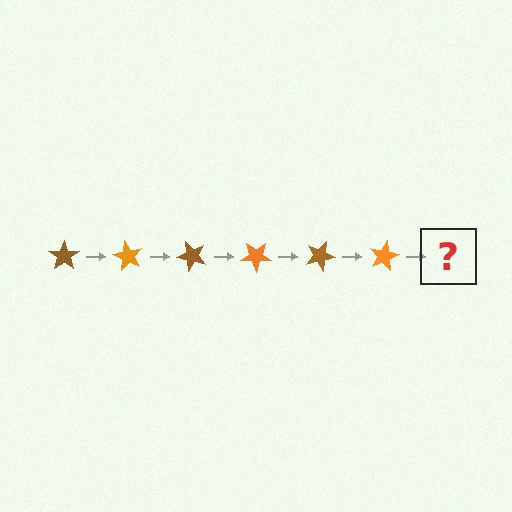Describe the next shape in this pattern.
It should be a brown star, rotated 360 degrees from the start.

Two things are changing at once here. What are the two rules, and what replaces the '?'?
The two rules are that it rotates 60 degrees each step and the color cycles through brown and orange. The '?' should be a brown star, rotated 360 degrees from the start.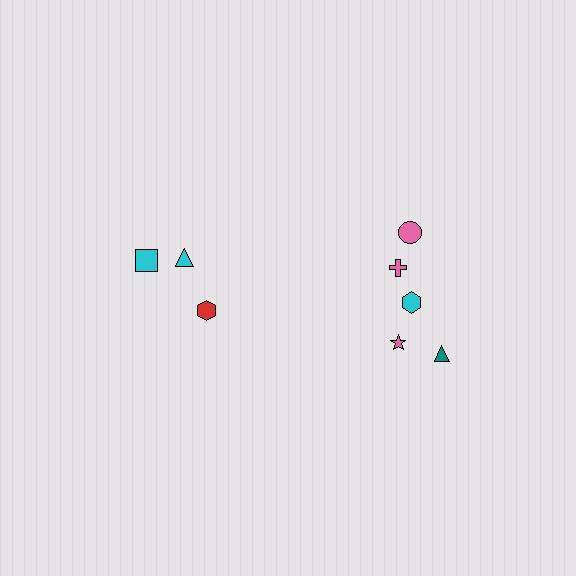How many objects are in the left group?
There are 3 objects.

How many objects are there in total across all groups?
There are 8 objects.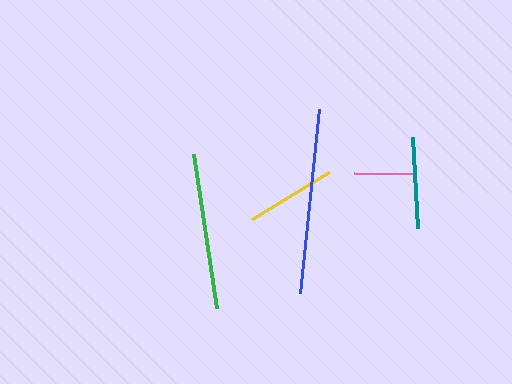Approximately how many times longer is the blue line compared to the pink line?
The blue line is approximately 3.0 times the length of the pink line.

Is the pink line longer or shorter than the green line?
The green line is longer than the pink line.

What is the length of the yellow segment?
The yellow segment is approximately 90 pixels long.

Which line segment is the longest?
The blue line is the longest at approximately 186 pixels.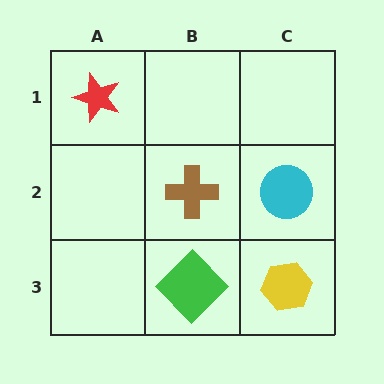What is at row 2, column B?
A brown cross.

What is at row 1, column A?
A red star.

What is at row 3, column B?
A green diamond.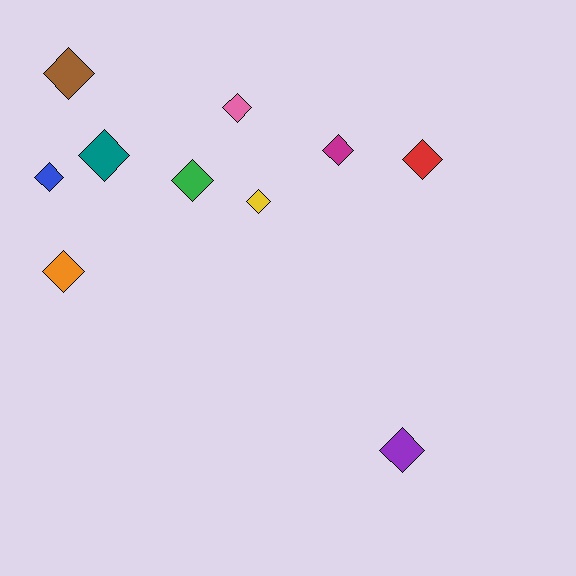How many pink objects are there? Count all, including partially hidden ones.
There is 1 pink object.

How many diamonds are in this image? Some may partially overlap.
There are 10 diamonds.